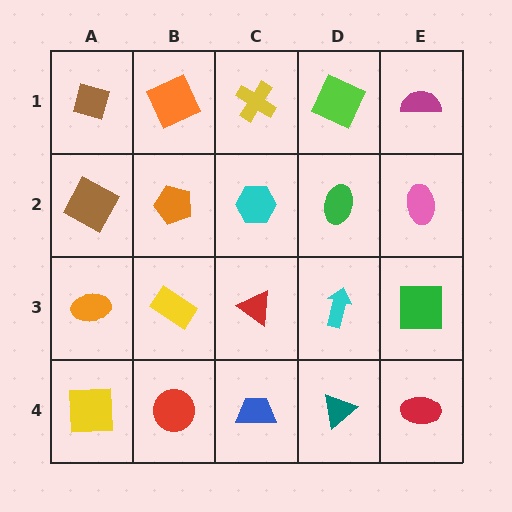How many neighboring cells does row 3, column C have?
4.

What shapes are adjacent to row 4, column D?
A cyan arrow (row 3, column D), a blue trapezoid (row 4, column C), a red ellipse (row 4, column E).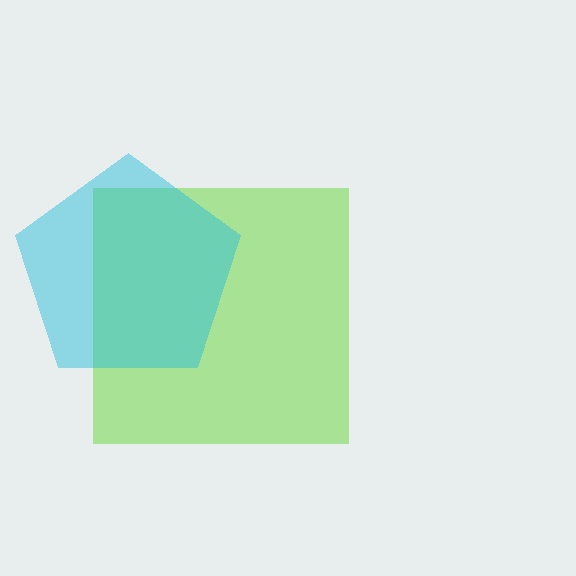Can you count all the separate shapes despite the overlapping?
Yes, there are 2 separate shapes.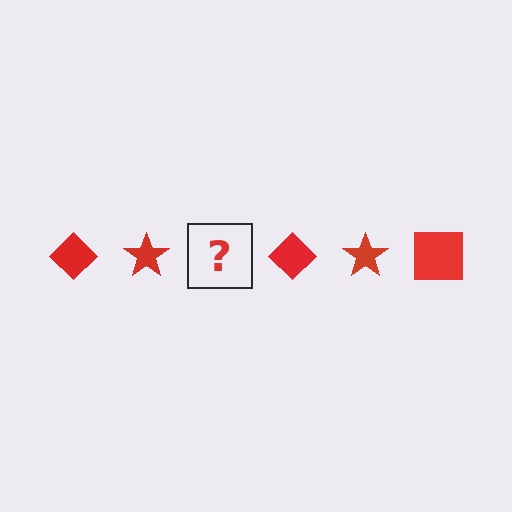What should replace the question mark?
The question mark should be replaced with a red square.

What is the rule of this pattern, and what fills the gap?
The rule is that the pattern cycles through diamond, star, square shapes in red. The gap should be filled with a red square.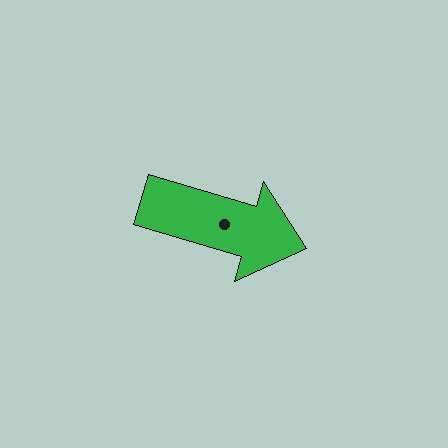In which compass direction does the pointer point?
East.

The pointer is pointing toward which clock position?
Roughly 4 o'clock.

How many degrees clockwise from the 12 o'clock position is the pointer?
Approximately 106 degrees.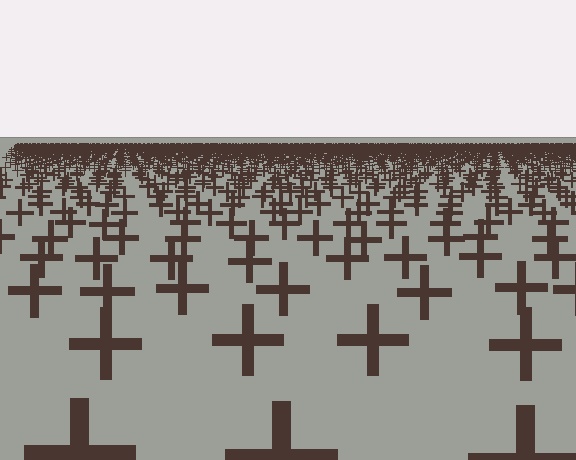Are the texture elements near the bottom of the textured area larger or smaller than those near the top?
Larger. Near the bottom, elements are closer to the viewer and appear at a bigger on-screen size.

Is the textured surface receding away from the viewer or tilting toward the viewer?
The surface is receding away from the viewer. Texture elements get smaller and denser toward the top.